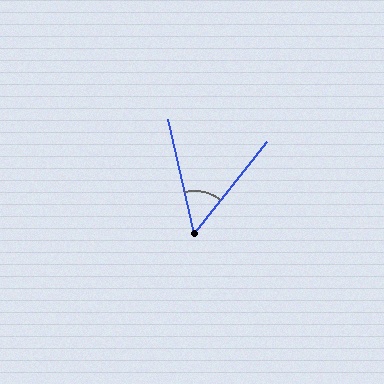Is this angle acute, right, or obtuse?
It is acute.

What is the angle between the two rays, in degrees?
Approximately 51 degrees.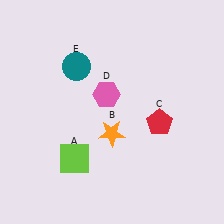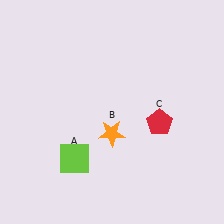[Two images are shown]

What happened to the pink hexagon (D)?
The pink hexagon (D) was removed in Image 2. It was in the top-left area of Image 1.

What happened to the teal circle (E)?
The teal circle (E) was removed in Image 2. It was in the top-left area of Image 1.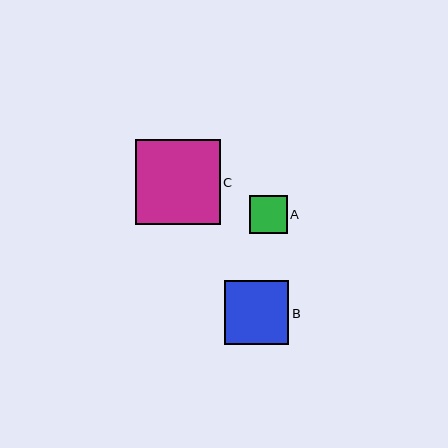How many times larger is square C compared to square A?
Square C is approximately 2.2 times the size of square A.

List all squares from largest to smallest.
From largest to smallest: C, B, A.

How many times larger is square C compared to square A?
Square C is approximately 2.2 times the size of square A.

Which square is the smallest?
Square A is the smallest with a size of approximately 38 pixels.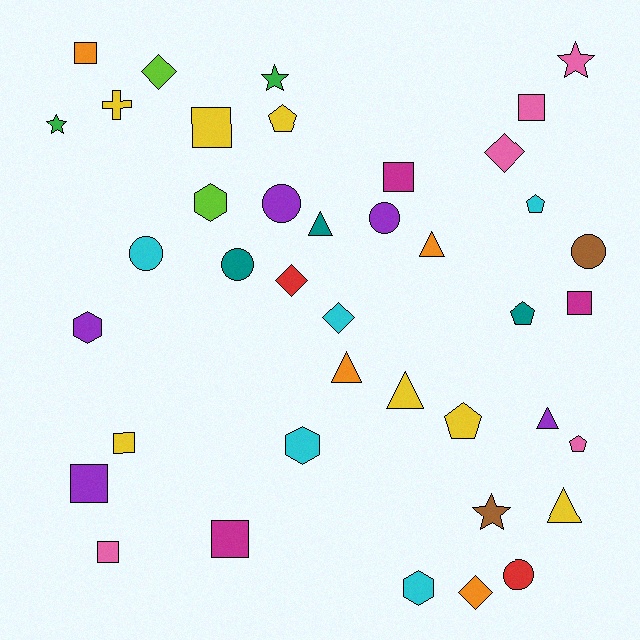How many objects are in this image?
There are 40 objects.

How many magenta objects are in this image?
There are 3 magenta objects.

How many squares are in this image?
There are 9 squares.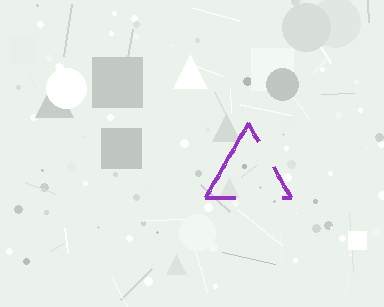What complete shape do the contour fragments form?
The contour fragments form a triangle.